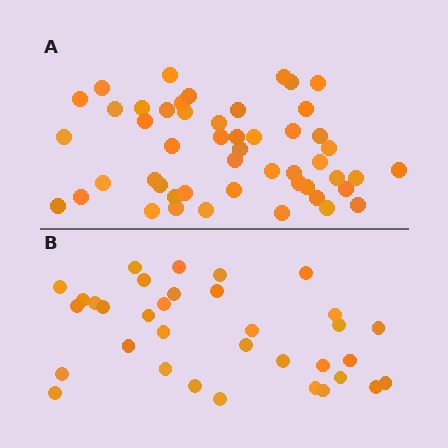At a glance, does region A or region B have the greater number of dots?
Region A (the top region) has more dots.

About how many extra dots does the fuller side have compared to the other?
Region A has approximately 15 more dots than region B.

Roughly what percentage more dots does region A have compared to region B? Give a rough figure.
About 45% more.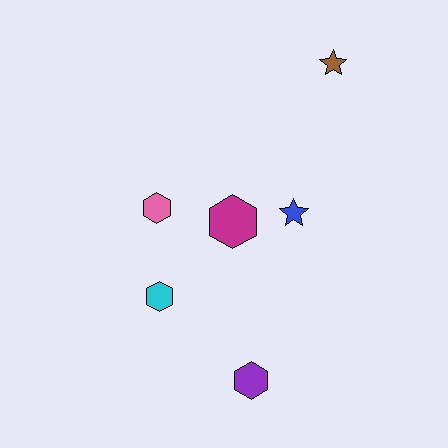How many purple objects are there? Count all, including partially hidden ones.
There is 1 purple object.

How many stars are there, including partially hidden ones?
There are 2 stars.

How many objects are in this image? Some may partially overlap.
There are 6 objects.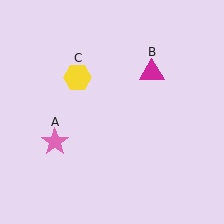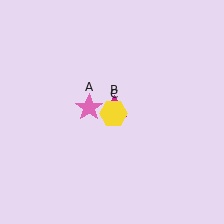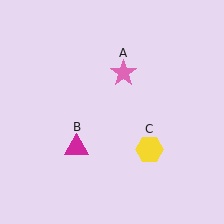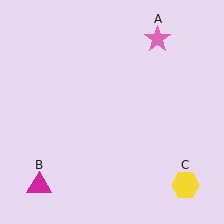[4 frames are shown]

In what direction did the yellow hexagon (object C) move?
The yellow hexagon (object C) moved down and to the right.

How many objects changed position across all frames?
3 objects changed position: pink star (object A), magenta triangle (object B), yellow hexagon (object C).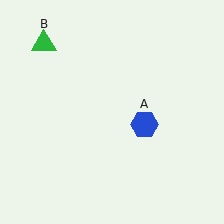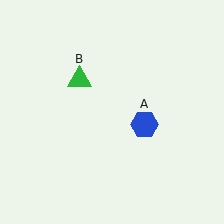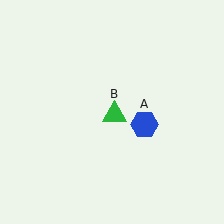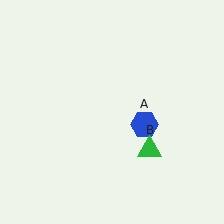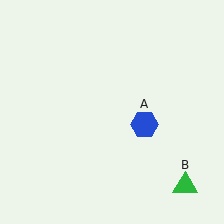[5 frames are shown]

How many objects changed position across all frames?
1 object changed position: green triangle (object B).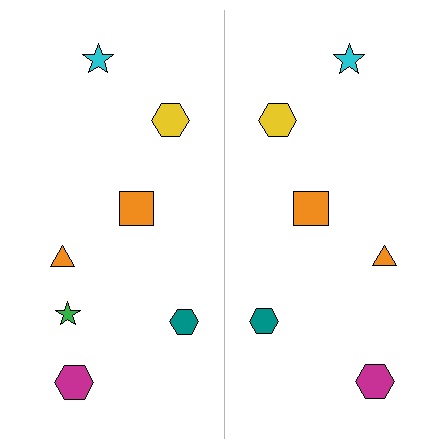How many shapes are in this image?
There are 13 shapes in this image.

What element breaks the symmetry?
A green star is missing from the right side.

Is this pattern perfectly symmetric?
No, the pattern is not perfectly symmetric. A green star is missing from the right side.